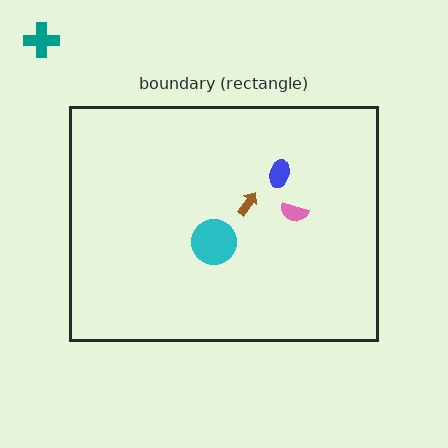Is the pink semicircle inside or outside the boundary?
Inside.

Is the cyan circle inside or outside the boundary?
Inside.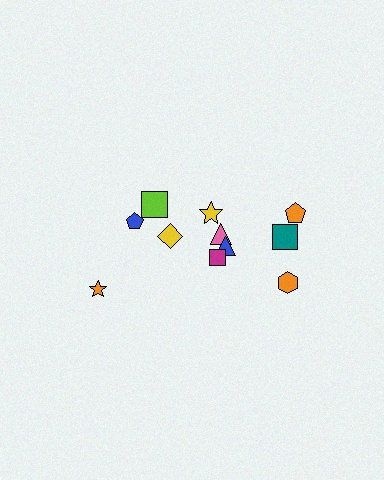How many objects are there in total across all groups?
There are 11 objects.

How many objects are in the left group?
There are 4 objects.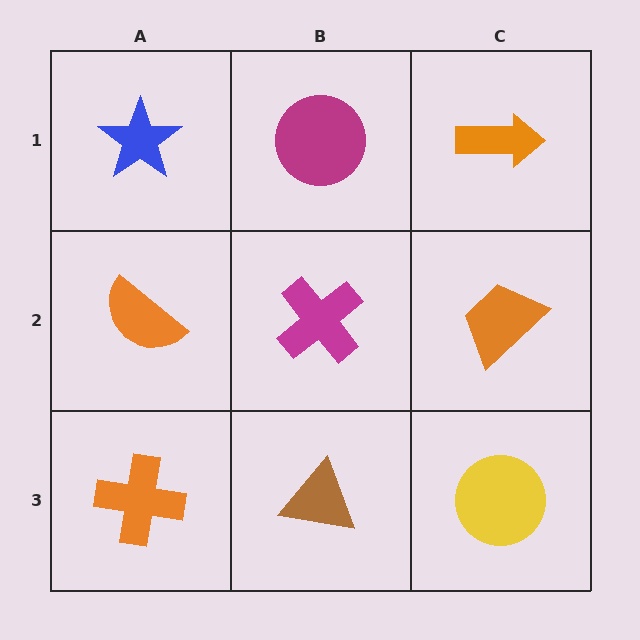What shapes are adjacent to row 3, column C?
An orange trapezoid (row 2, column C), a brown triangle (row 3, column B).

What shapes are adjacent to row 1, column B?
A magenta cross (row 2, column B), a blue star (row 1, column A), an orange arrow (row 1, column C).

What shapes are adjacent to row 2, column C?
An orange arrow (row 1, column C), a yellow circle (row 3, column C), a magenta cross (row 2, column B).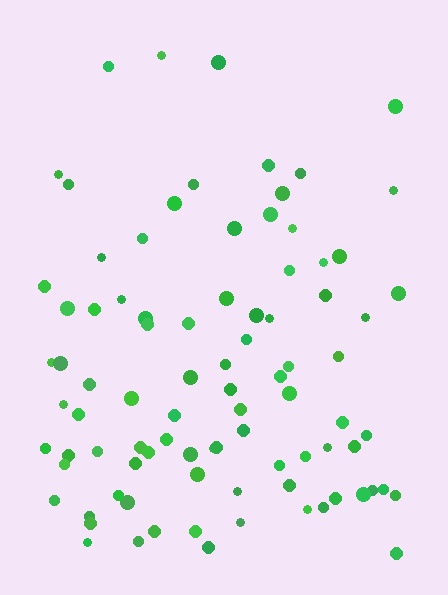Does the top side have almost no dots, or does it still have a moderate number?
Still a moderate number, just noticeably fewer than the bottom.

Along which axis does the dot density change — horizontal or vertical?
Vertical.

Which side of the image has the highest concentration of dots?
The bottom.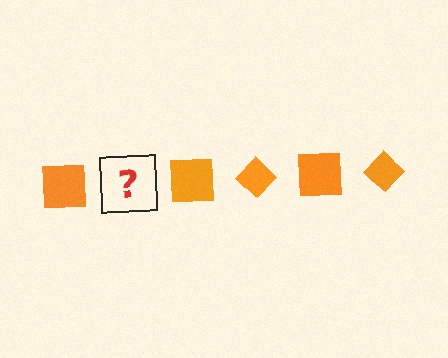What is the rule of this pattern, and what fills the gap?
The rule is that the pattern cycles through square, diamond shapes in orange. The gap should be filled with an orange diamond.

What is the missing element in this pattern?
The missing element is an orange diamond.